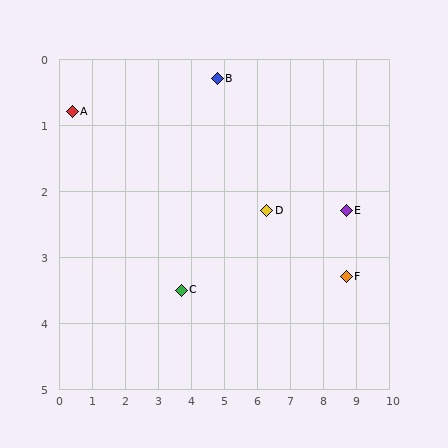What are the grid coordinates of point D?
Point D is at approximately (6.3, 2.3).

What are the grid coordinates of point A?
Point A is at approximately (0.4, 0.8).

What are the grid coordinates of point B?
Point B is at approximately (4.8, 0.3).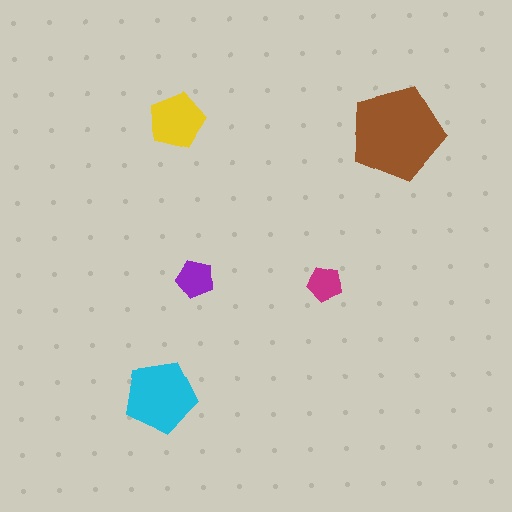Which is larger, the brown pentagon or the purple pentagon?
The brown one.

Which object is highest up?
The yellow pentagon is topmost.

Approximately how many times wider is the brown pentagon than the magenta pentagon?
About 2.5 times wider.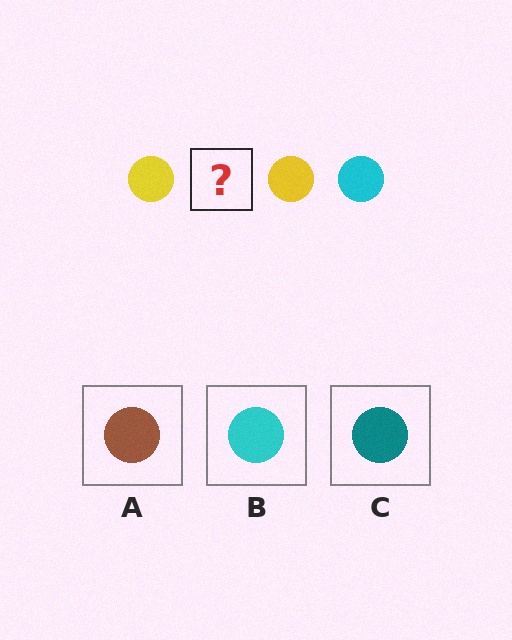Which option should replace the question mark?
Option B.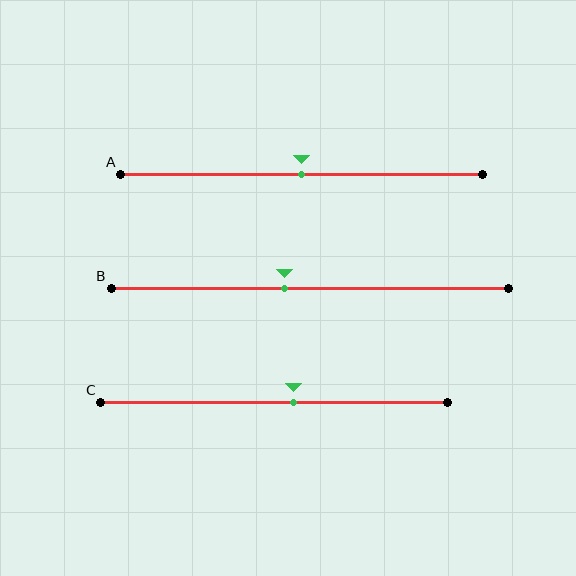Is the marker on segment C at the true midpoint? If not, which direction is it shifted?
No, the marker on segment C is shifted to the right by about 5% of the segment length.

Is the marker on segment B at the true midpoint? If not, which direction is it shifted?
No, the marker on segment B is shifted to the left by about 6% of the segment length.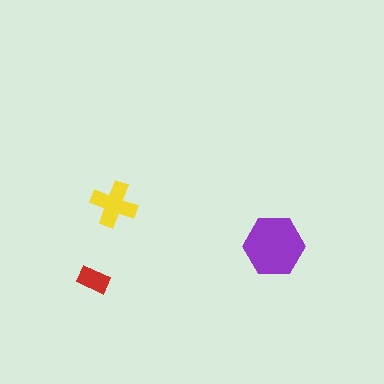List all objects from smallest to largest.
The red rectangle, the yellow cross, the purple hexagon.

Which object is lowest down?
The red rectangle is bottommost.